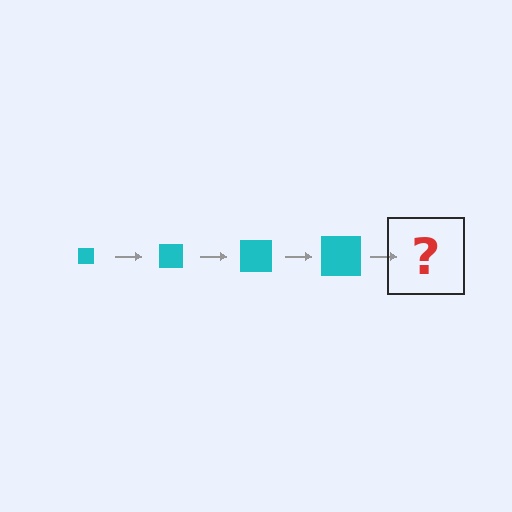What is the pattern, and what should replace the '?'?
The pattern is that the square gets progressively larger each step. The '?' should be a cyan square, larger than the previous one.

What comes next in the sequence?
The next element should be a cyan square, larger than the previous one.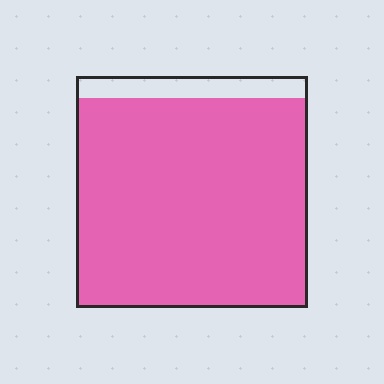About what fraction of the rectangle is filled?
About nine tenths (9/10).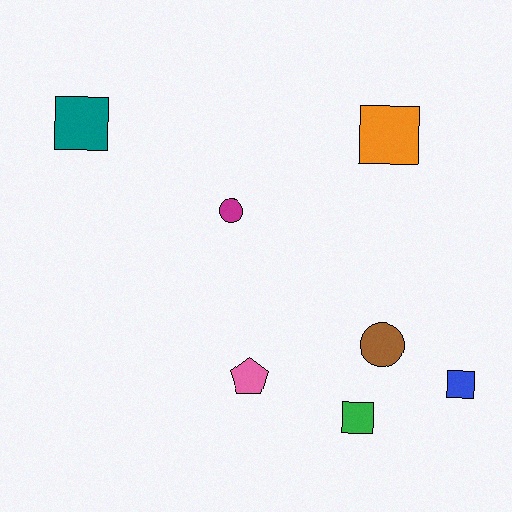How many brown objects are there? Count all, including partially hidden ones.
There is 1 brown object.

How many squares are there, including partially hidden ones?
There are 4 squares.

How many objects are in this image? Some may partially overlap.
There are 7 objects.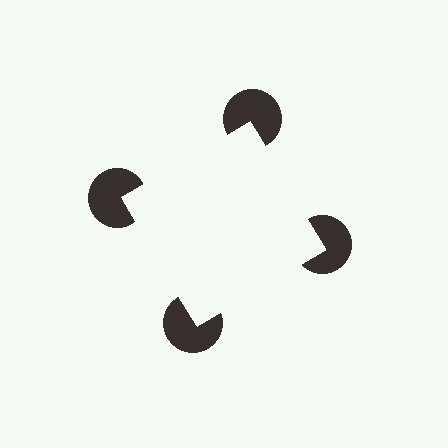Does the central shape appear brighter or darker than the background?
It typically appears slightly brighter than the background, even though no actual brightness change is drawn.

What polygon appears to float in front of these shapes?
An illusory square — its edges are inferred from the aligned wedge cuts in the pac-man discs, not physically drawn.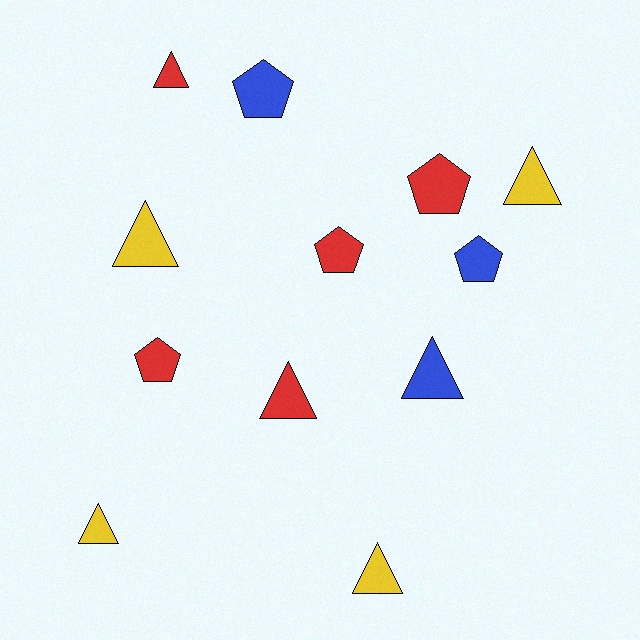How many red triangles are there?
There are 2 red triangles.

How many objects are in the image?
There are 12 objects.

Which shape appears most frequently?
Triangle, with 7 objects.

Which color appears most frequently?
Red, with 5 objects.